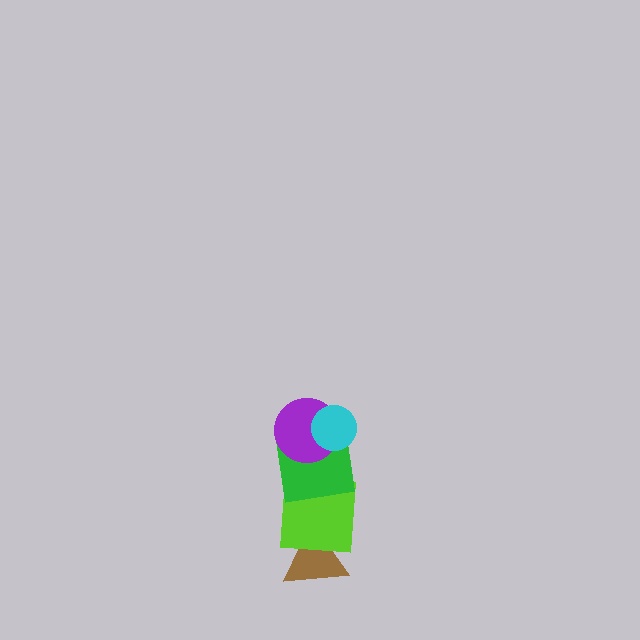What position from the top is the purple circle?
The purple circle is 2nd from the top.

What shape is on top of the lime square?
The green square is on top of the lime square.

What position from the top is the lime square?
The lime square is 4th from the top.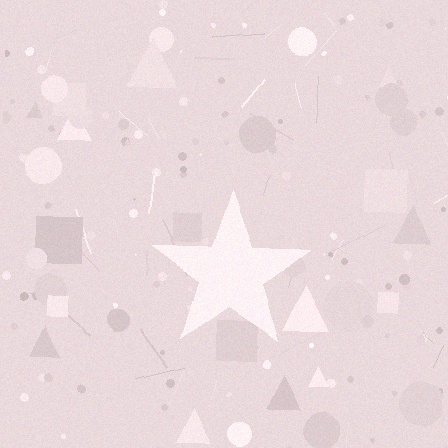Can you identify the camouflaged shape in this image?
The camouflaged shape is a star.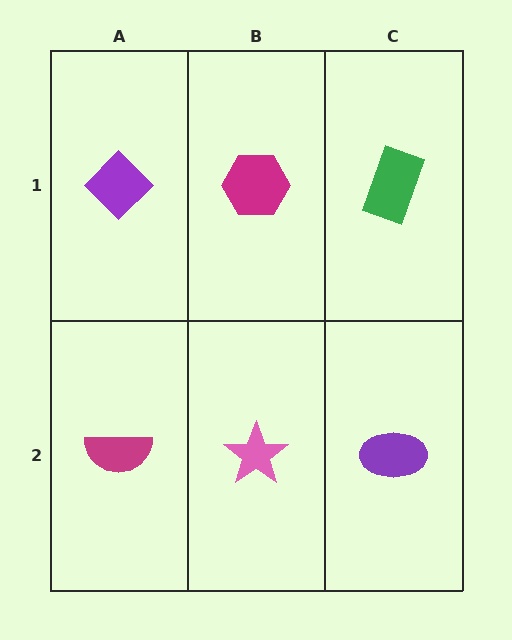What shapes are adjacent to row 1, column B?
A pink star (row 2, column B), a purple diamond (row 1, column A), a green rectangle (row 1, column C).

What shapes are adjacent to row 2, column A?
A purple diamond (row 1, column A), a pink star (row 2, column B).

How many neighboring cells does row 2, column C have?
2.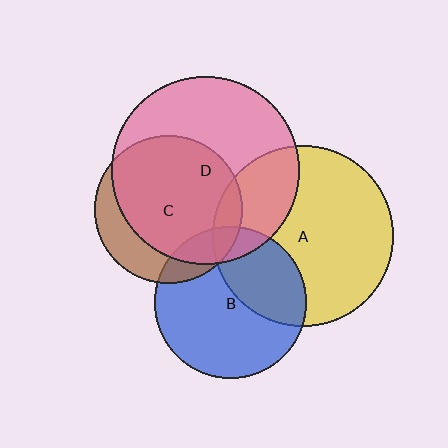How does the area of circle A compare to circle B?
Approximately 1.4 times.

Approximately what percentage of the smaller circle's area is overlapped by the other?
Approximately 25%.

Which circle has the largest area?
Circle D (pink).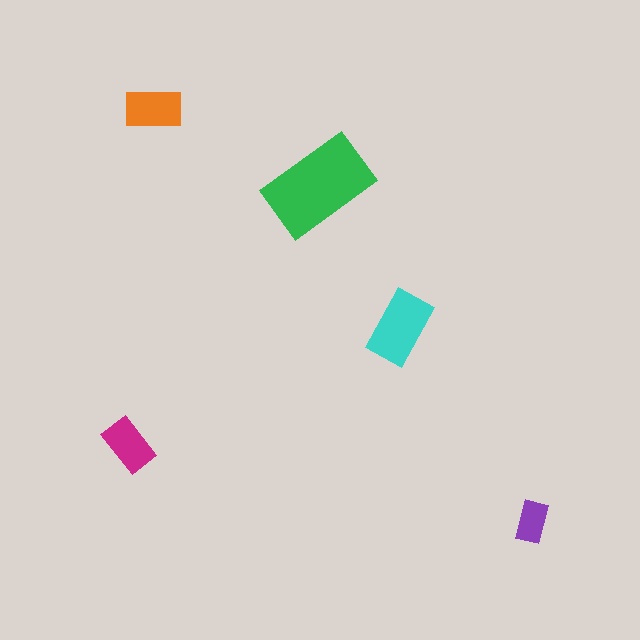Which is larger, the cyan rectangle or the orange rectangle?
The cyan one.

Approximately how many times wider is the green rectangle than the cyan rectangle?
About 1.5 times wider.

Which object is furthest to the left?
The magenta rectangle is leftmost.